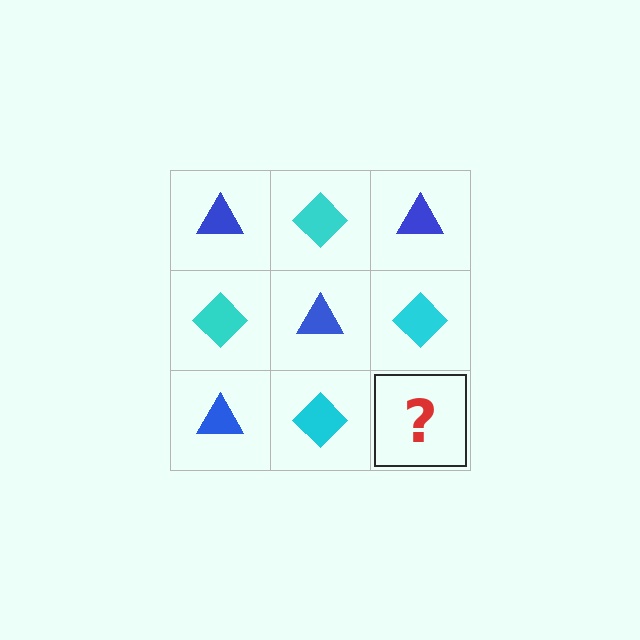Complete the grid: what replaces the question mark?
The question mark should be replaced with a blue triangle.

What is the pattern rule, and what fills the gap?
The rule is that it alternates blue triangle and cyan diamond in a checkerboard pattern. The gap should be filled with a blue triangle.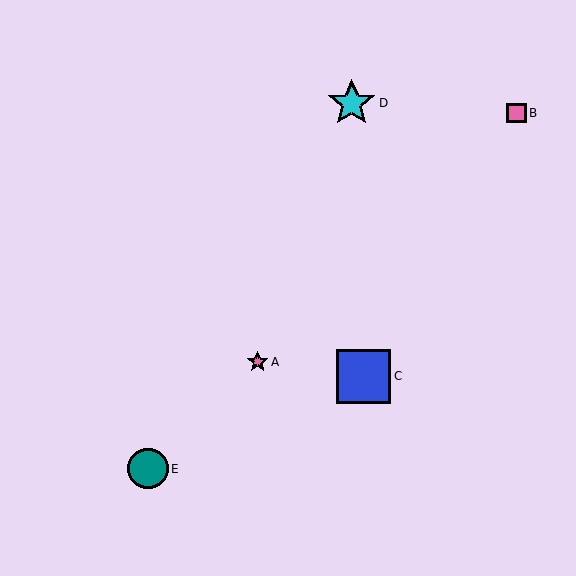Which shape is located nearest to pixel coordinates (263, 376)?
The pink star (labeled A) at (258, 362) is nearest to that location.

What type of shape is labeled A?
Shape A is a pink star.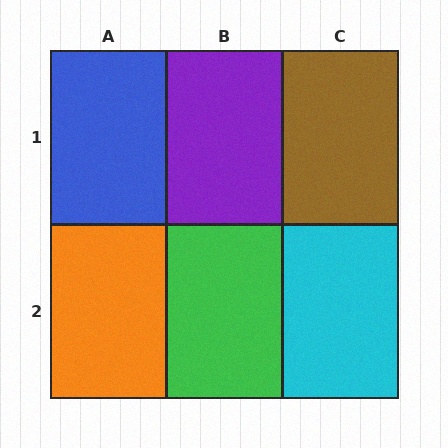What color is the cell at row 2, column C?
Cyan.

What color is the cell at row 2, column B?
Green.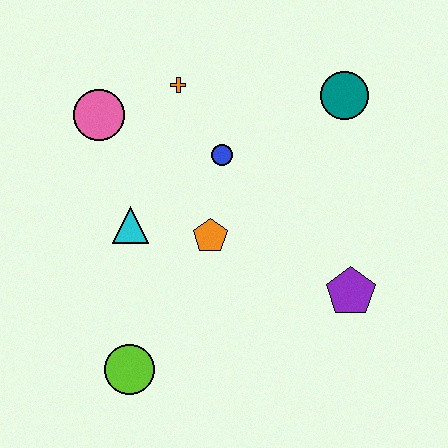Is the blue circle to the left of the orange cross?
No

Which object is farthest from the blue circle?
The lime circle is farthest from the blue circle.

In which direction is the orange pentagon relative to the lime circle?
The orange pentagon is above the lime circle.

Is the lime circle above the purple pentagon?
No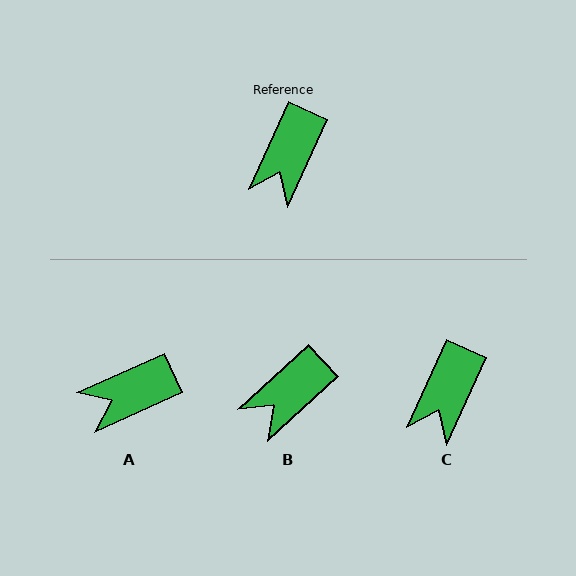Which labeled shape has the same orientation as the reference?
C.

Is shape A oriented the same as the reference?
No, it is off by about 42 degrees.